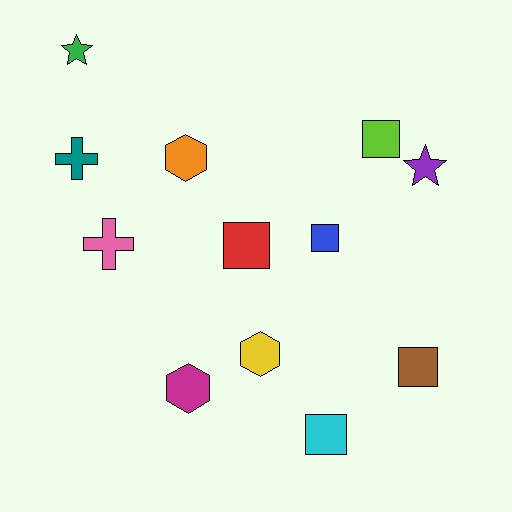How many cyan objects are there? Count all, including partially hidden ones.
There is 1 cyan object.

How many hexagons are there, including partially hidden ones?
There are 3 hexagons.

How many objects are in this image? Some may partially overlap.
There are 12 objects.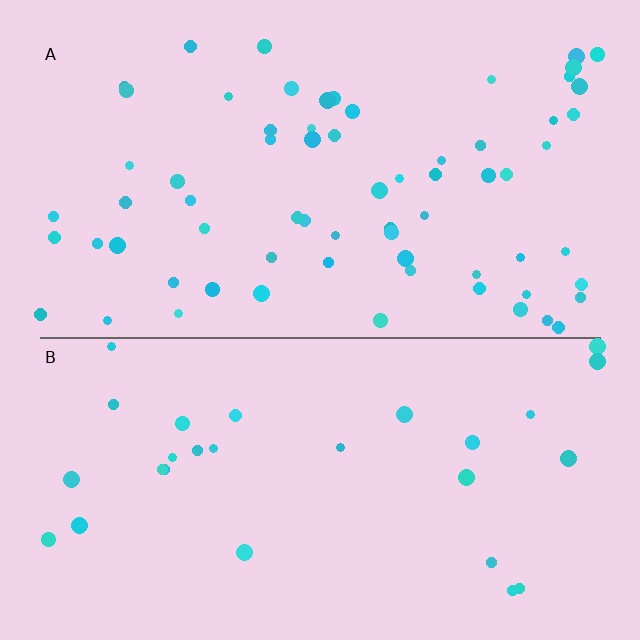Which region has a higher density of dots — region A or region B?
A (the top).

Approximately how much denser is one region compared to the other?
Approximately 2.5× — region A over region B.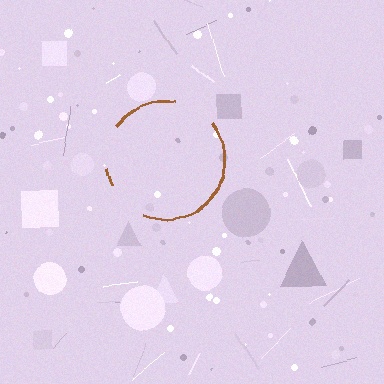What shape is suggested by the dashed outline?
The dashed outline suggests a circle.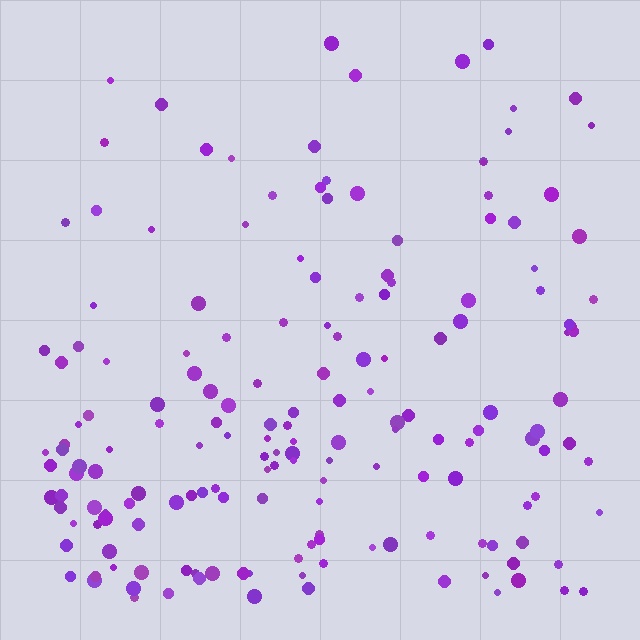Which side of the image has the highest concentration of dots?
The bottom.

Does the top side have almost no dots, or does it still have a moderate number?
Still a moderate number, just noticeably fewer than the bottom.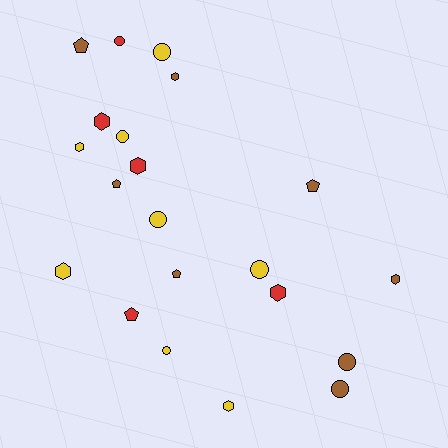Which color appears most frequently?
Brown, with 8 objects.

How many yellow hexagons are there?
There are 3 yellow hexagons.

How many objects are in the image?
There are 21 objects.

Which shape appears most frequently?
Circle, with 8 objects.